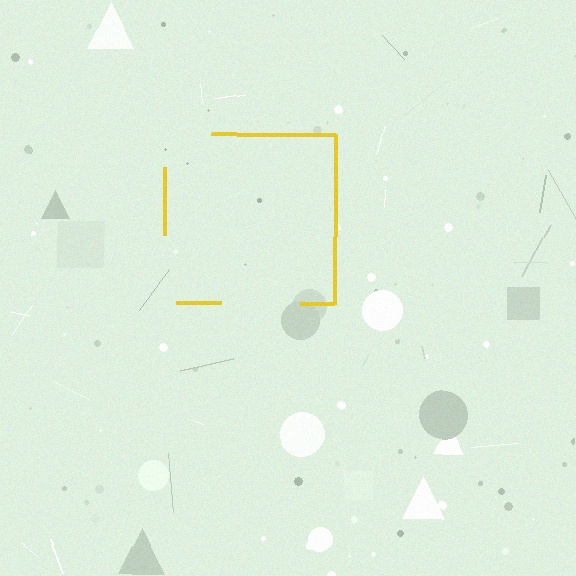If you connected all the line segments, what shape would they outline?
They would outline a square.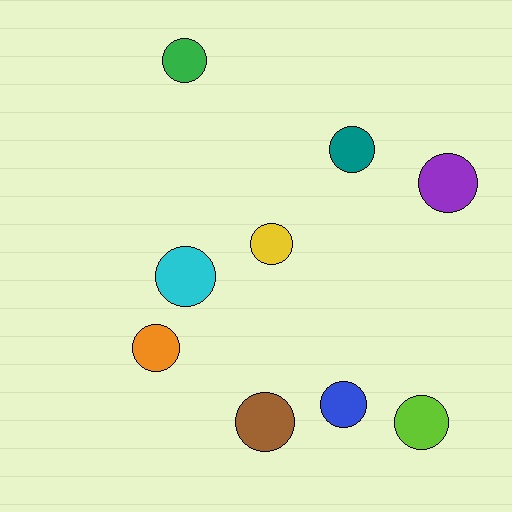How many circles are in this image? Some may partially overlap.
There are 9 circles.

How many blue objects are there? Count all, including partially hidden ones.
There is 1 blue object.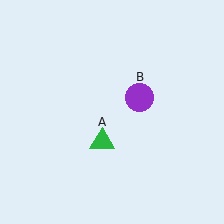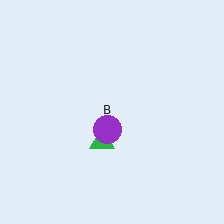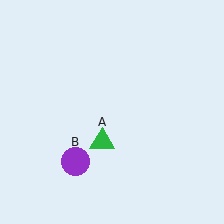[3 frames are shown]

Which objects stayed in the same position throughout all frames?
Green triangle (object A) remained stationary.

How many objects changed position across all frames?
1 object changed position: purple circle (object B).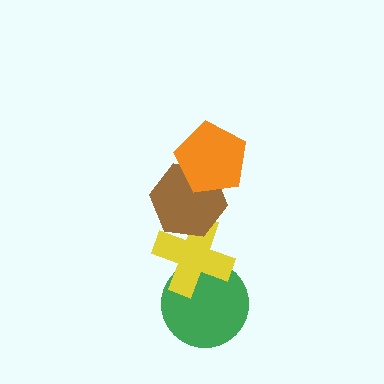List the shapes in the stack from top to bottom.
From top to bottom: the orange pentagon, the brown hexagon, the yellow cross, the green circle.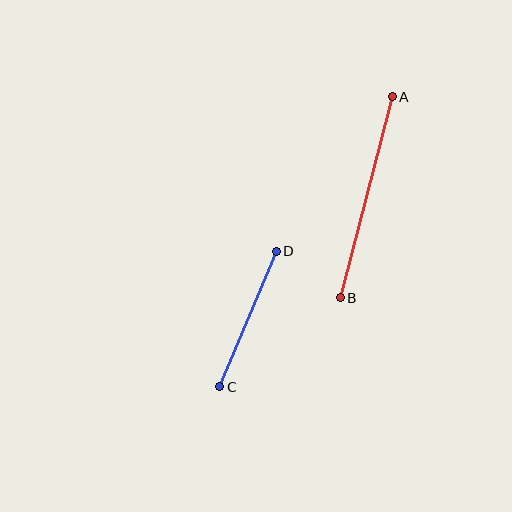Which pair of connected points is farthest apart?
Points A and B are farthest apart.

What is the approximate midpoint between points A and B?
The midpoint is at approximately (366, 197) pixels.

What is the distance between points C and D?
The distance is approximately 147 pixels.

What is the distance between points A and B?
The distance is approximately 208 pixels.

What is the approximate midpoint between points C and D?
The midpoint is at approximately (248, 319) pixels.